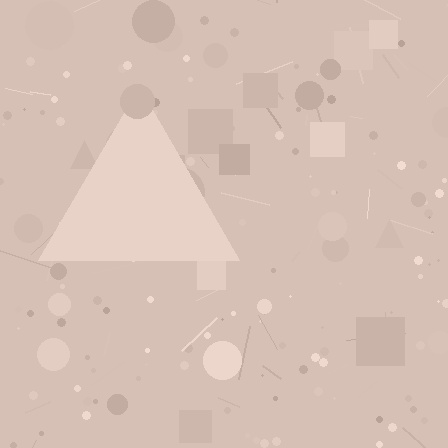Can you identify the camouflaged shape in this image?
The camouflaged shape is a triangle.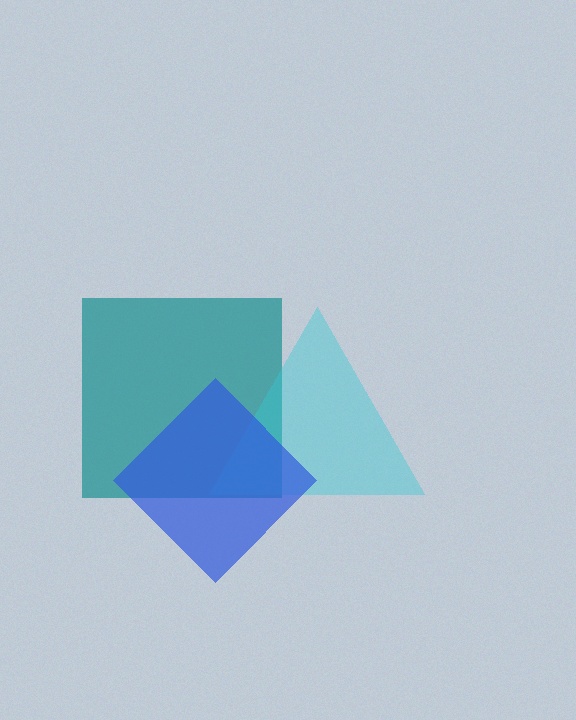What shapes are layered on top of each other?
The layered shapes are: a teal square, a cyan triangle, a blue diamond.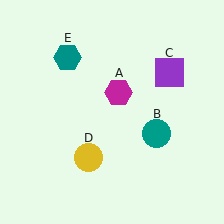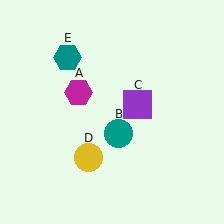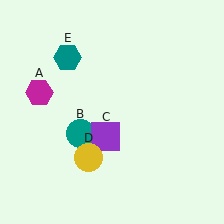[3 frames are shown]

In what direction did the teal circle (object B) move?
The teal circle (object B) moved left.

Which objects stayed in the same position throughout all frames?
Yellow circle (object D) and teal hexagon (object E) remained stationary.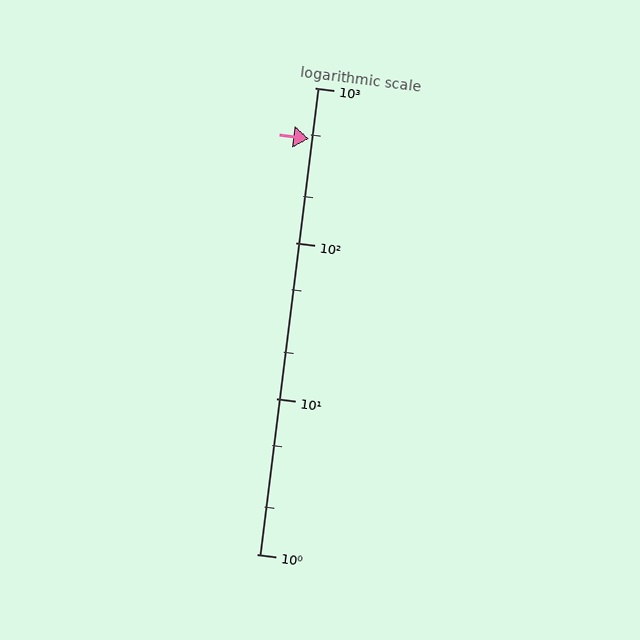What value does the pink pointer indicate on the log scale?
The pointer indicates approximately 470.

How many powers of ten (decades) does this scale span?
The scale spans 3 decades, from 1 to 1000.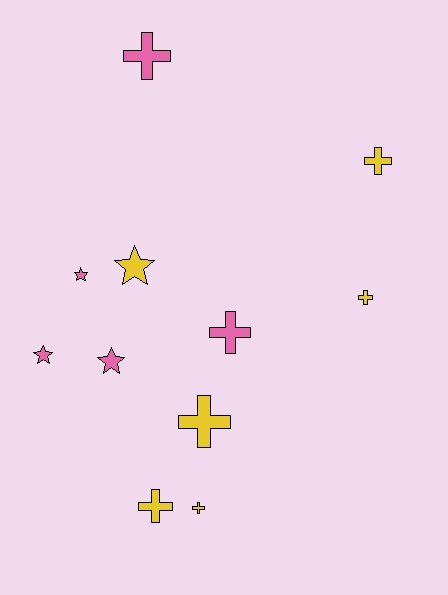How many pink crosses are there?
There are 2 pink crosses.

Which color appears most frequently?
Yellow, with 6 objects.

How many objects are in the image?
There are 11 objects.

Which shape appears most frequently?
Cross, with 7 objects.